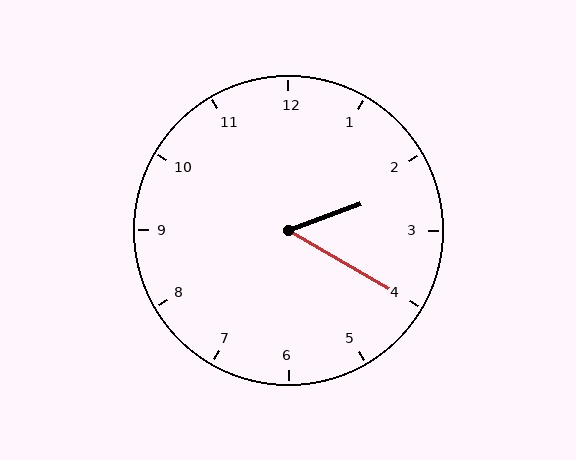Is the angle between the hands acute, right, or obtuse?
It is acute.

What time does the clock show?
2:20.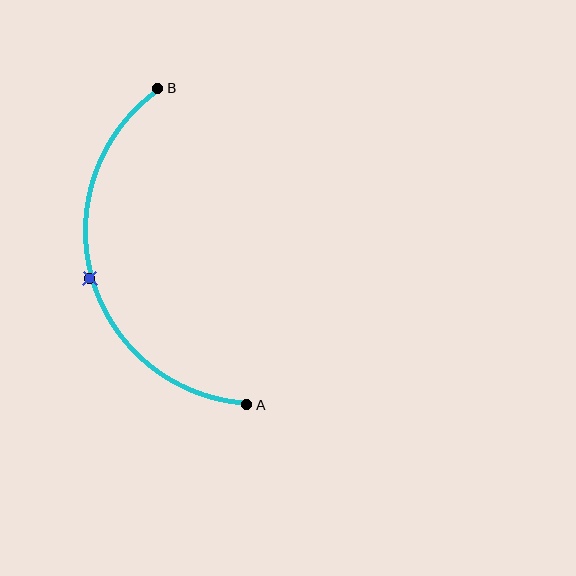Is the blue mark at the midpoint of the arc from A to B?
Yes. The blue mark lies on the arc at equal arc-length from both A and B — it is the arc midpoint.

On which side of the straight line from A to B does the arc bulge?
The arc bulges to the left of the straight line connecting A and B.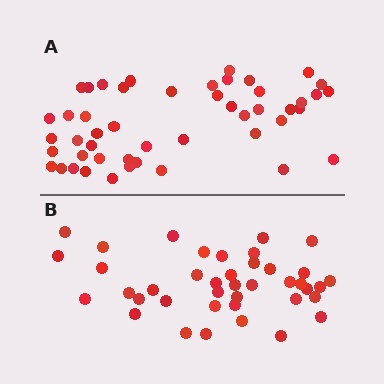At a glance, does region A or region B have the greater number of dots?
Region A (the top region) has more dots.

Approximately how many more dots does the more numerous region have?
Region A has roughly 8 or so more dots than region B.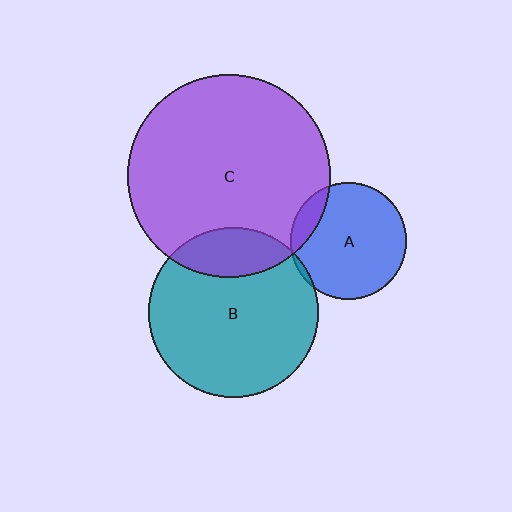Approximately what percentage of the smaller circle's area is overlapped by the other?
Approximately 10%.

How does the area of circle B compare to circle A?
Approximately 2.1 times.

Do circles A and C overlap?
Yes.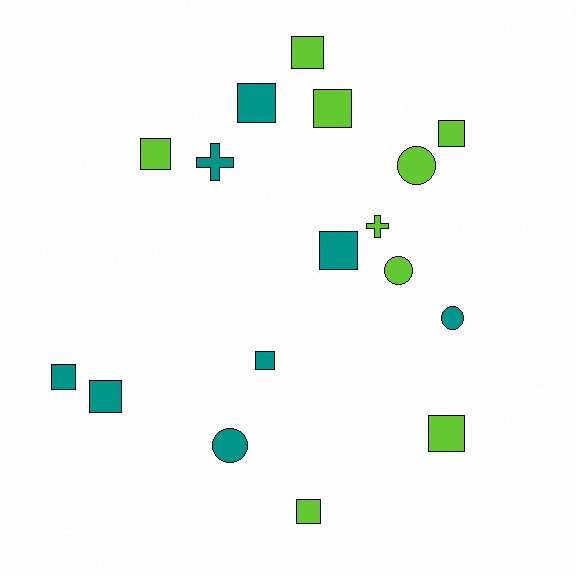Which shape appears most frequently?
Square, with 11 objects.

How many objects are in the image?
There are 17 objects.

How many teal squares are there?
There are 5 teal squares.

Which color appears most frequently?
Lime, with 9 objects.